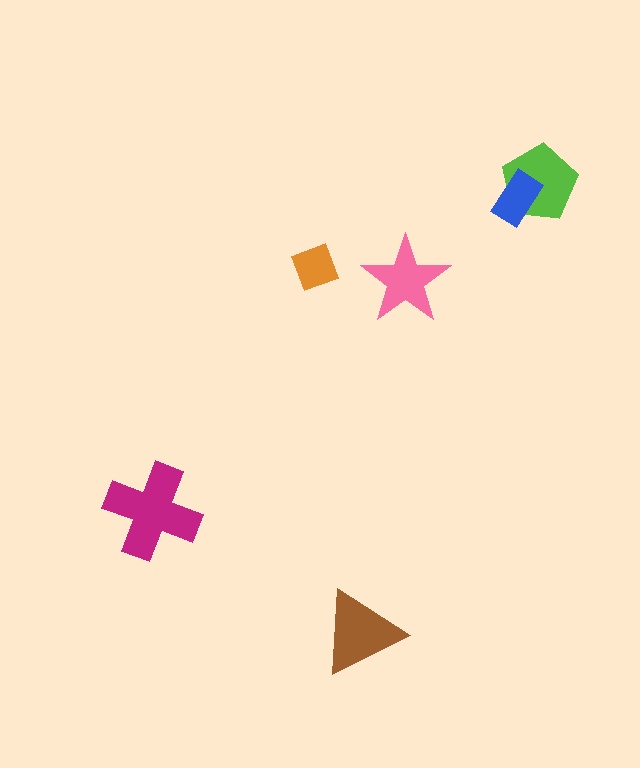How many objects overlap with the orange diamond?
0 objects overlap with the orange diamond.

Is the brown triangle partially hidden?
No, no other shape covers it.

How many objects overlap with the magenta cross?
0 objects overlap with the magenta cross.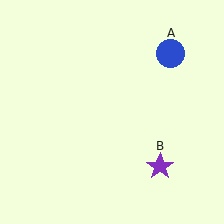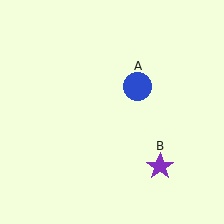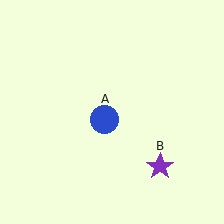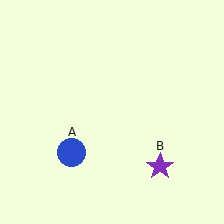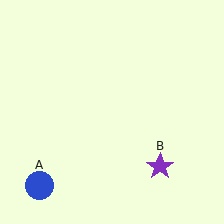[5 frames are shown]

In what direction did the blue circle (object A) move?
The blue circle (object A) moved down and to the left.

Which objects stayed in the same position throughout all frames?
Purple star (object B) remained stationary.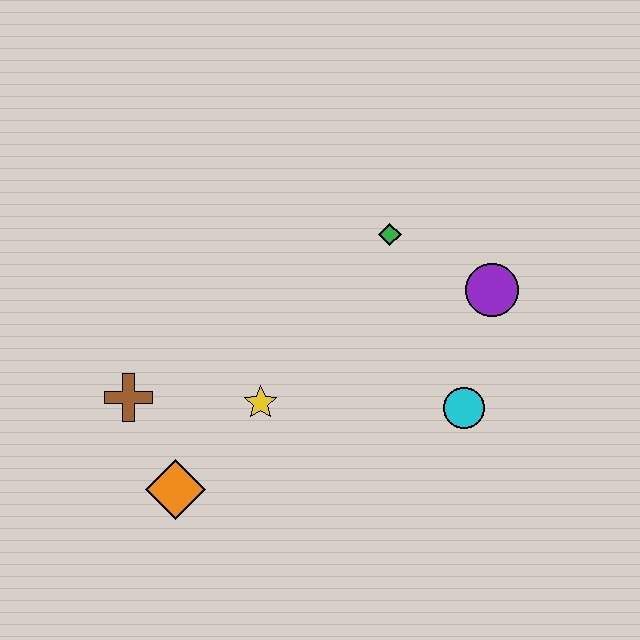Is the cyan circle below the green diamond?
Yes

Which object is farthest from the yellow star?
The purple circle is farthest from the yellow star.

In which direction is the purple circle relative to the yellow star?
The purple circle is to the right of the yellow star.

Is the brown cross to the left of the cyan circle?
Yes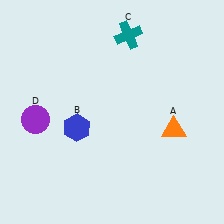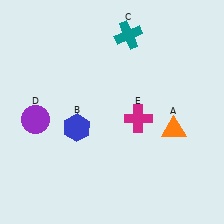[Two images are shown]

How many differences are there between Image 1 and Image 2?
There is 1 difference between the two images.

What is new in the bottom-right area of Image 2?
A magenta cross (E) was added in the bottom-right area of Image 2.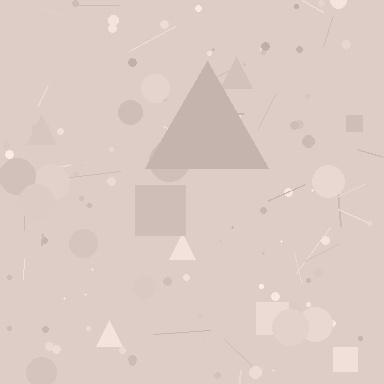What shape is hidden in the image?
A triangle is hidden in the image.